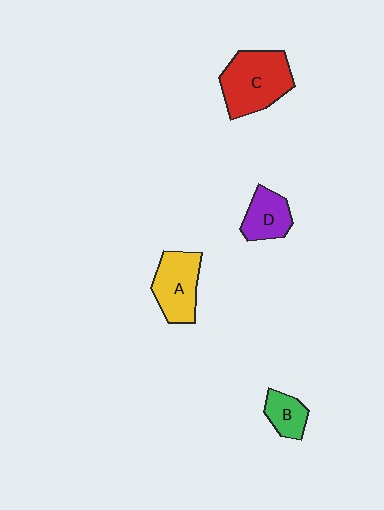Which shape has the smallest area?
Shape B (green).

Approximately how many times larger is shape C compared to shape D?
Approximately 1.9 times.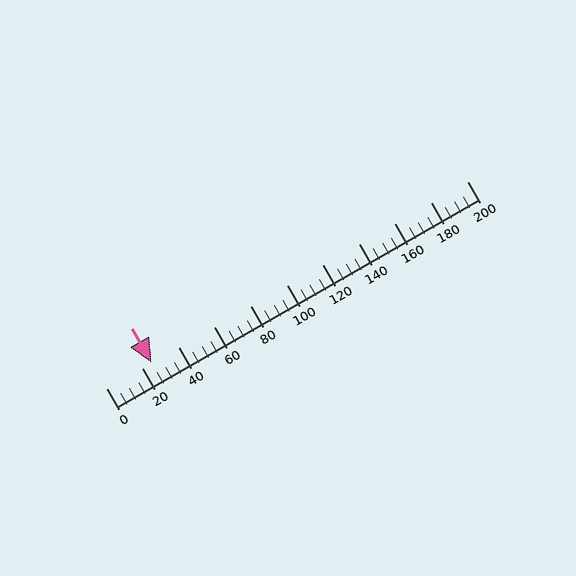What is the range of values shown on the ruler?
The ruler shows values from 0 to 200.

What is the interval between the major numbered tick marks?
The major tick marks are spaced 20 units apart.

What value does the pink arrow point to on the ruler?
The pink arrow points to approximately 25.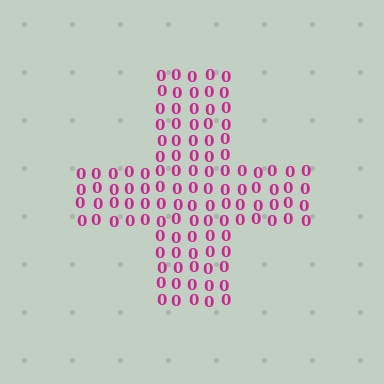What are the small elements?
The small elements are digit 0's.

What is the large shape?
The large shape is a cross.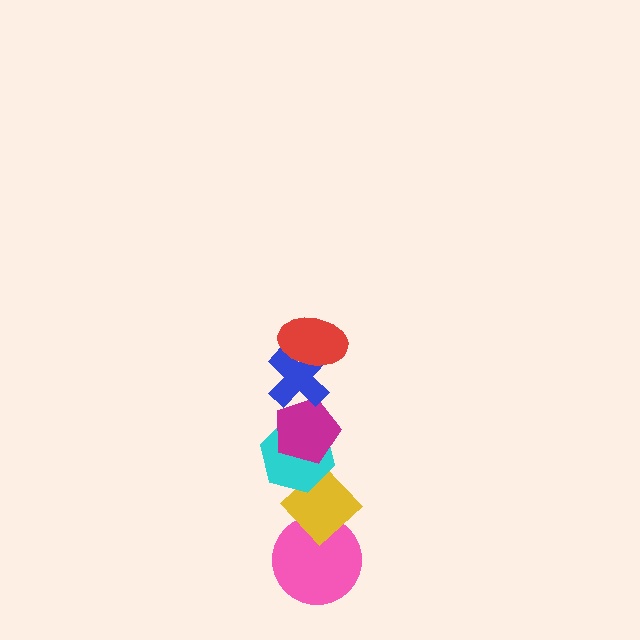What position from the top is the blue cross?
The blue cross is 2nd from the top.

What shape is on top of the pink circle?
The yellow diamond is on top of the pink circle.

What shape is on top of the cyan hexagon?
The magenta pentagon is on top of the cyan hexagon.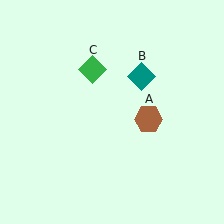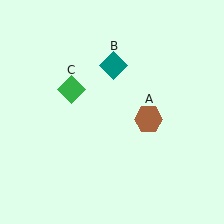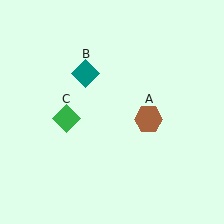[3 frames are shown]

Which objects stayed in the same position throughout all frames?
Brown hexagon (object A) remained stationary.